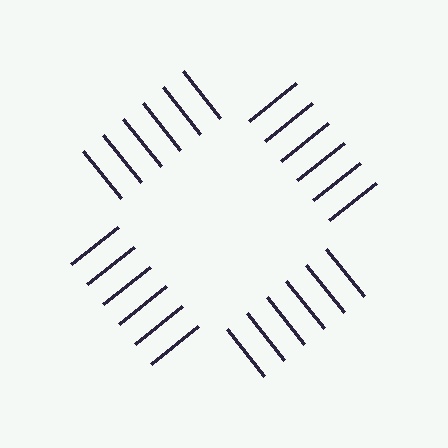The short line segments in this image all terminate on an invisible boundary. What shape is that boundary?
An illusory square — the line segments terminate on its edges but no continuous stroke is drawn.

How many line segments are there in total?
24 — 6 along each of the 4 edges.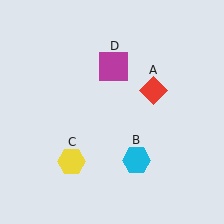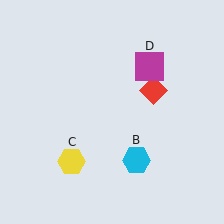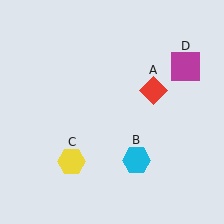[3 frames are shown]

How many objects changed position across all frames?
1 object changed position: magenta square (object D).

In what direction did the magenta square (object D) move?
The magenta square (object D) moved right.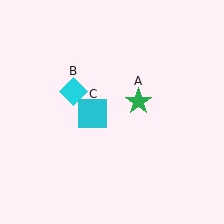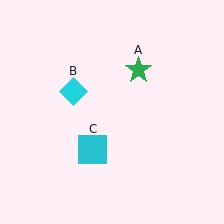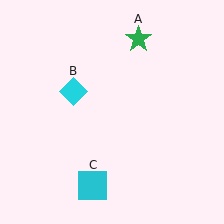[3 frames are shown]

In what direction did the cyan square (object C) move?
The cyan square (object C) moved down.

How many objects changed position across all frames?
2 objects changed position: green star (object A), cyan square (object C).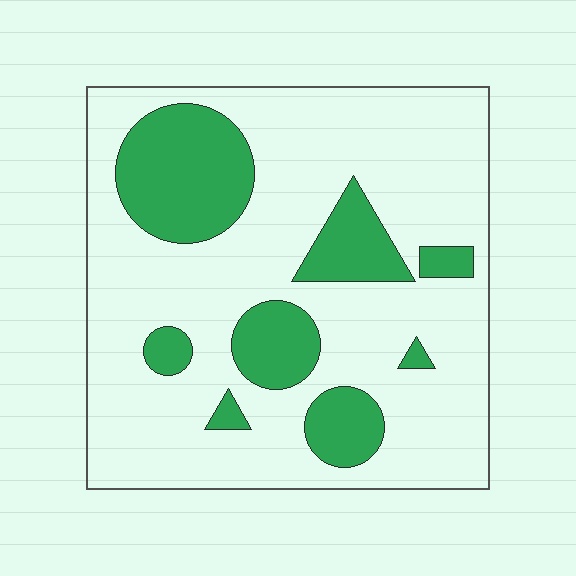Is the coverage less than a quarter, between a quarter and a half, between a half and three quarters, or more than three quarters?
Less than a quarter.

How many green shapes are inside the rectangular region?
8.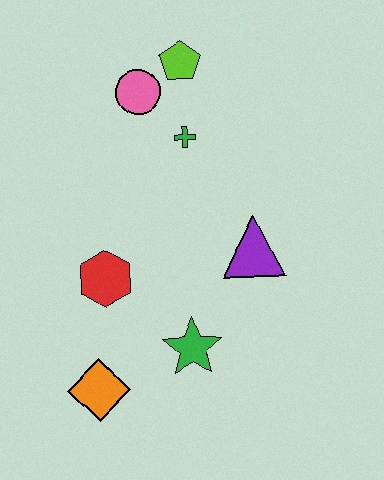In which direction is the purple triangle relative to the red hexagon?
The purple triangle is to the right of the red hexagon.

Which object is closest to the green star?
The orange diamond is closest to the green star.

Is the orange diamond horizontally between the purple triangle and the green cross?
No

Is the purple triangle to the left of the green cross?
No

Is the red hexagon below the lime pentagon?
Yes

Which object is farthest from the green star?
The lime pentagon is farthest from the green star.